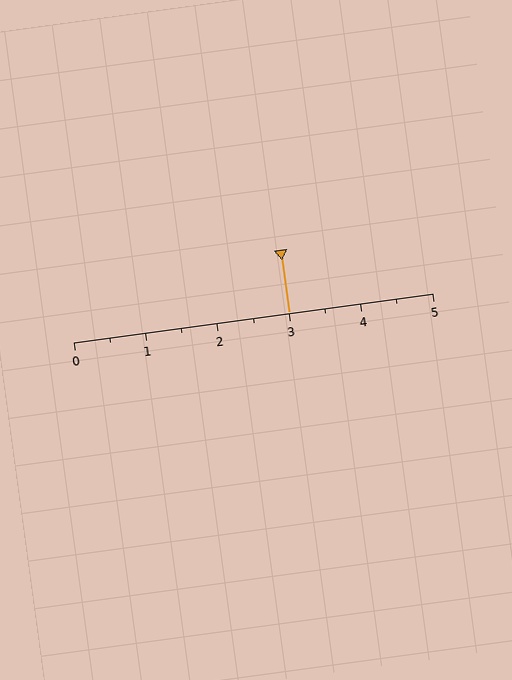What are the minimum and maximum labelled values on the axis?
The axis runs from 0 to 5.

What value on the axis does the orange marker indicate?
The marker indicates approximately 3.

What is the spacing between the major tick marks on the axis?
The major ticks are spaced 1 apart.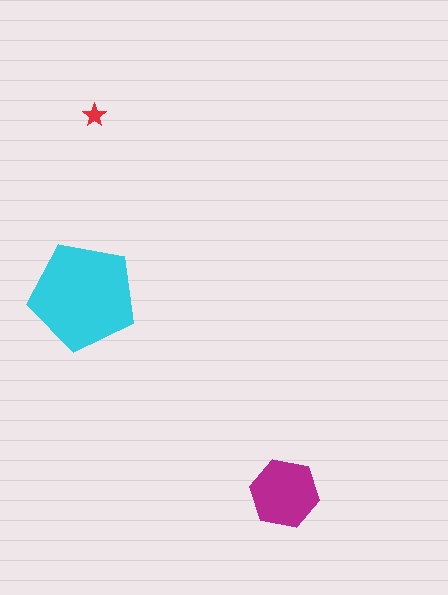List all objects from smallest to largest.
The red star, the magenta hexagon, the cyan pentagon.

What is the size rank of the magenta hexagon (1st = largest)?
2nd.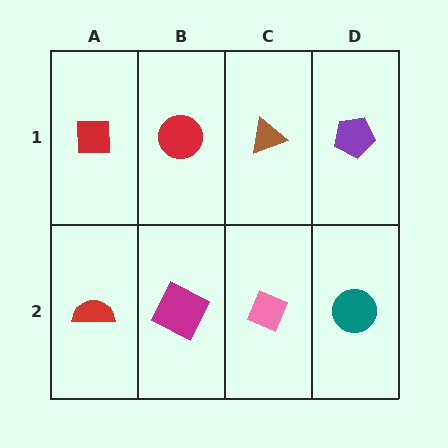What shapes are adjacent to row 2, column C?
A brown triangle (row 1, column C), a magenta square (row 2, column B), a teal circle (row 2, column D).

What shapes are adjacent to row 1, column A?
A red semicircle (row 2, column A), a red circle (row 1, column B).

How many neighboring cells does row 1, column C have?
3.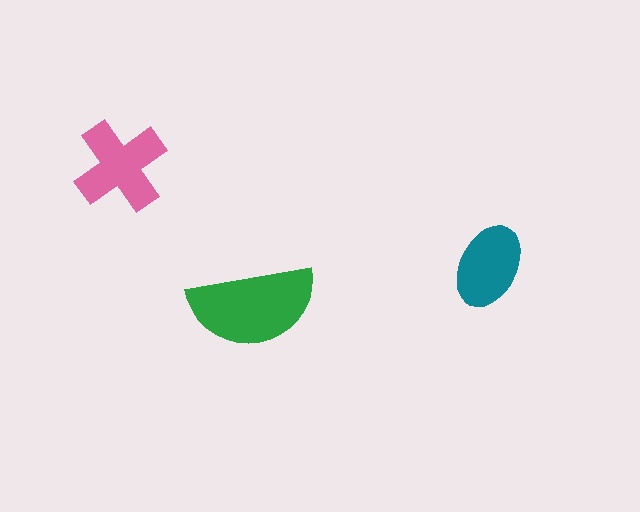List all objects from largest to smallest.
The green semicircle, the pink cross, the teal ellipse.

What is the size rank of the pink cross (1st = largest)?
2nd.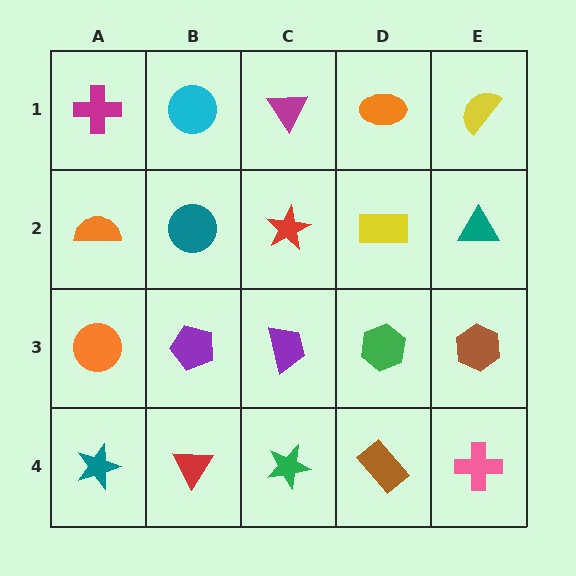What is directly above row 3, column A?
An orange semicircle.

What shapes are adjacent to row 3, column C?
A red star (row 2, column C), a green star (row 4, column C), a purple pentagon (row 3, column B), a green hexagon (row 3, column D).